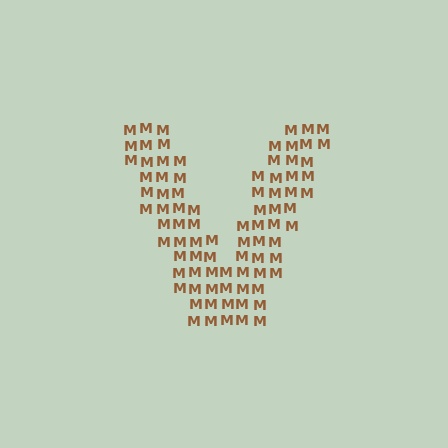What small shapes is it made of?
It is made of small letter M's.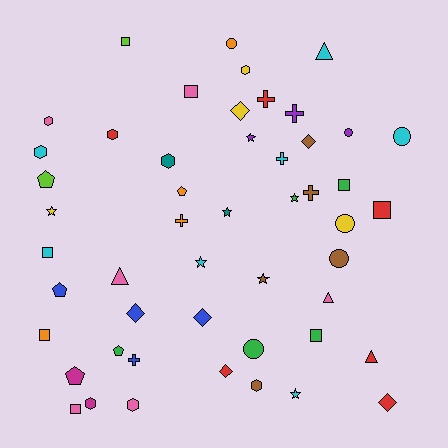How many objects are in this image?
There are 50 objects.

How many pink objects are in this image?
There are 6 pink objects.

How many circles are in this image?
There are 6 circles.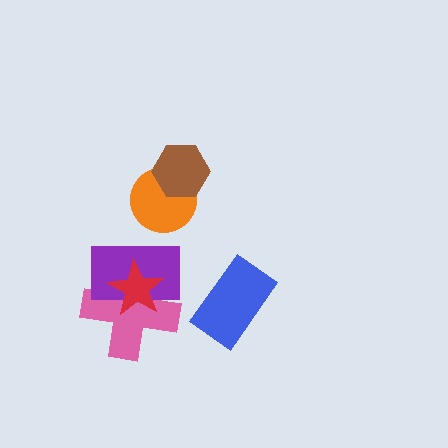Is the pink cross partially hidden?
Yes, it is partially covered by another shape.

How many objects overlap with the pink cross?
2 objects overlap with the pink cross.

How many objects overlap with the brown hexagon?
1 object overlaps with the brown hexagon.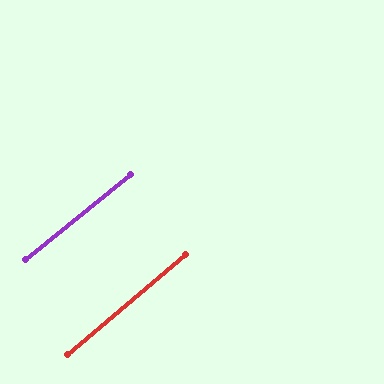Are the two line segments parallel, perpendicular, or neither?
Parallel — their directions differ by only 1.6°.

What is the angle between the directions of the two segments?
Approximately 2 degrees.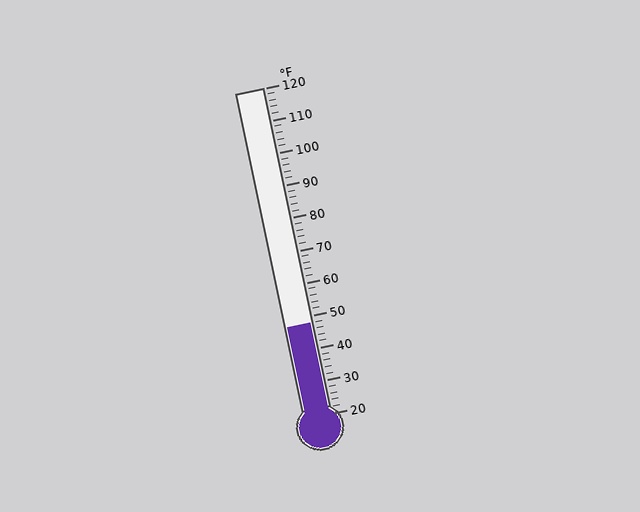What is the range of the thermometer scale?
The thermometer scale ranges from 20°F to 120°F.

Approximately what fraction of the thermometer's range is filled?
The thermometer is filled to approximately 30% of its range.